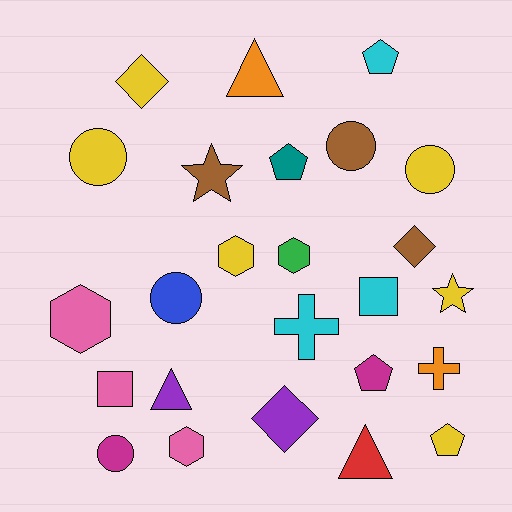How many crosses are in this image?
There are 2 crosses.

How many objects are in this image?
There are 25 objects.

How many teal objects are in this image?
There is 1 teal object.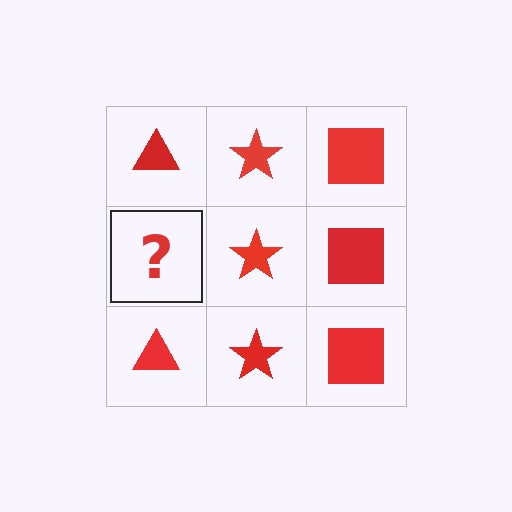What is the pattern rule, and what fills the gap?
The rule is that each column has a consistent shape. The gap should be filled with a red triangle.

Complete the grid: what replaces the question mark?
The question mark should be replaced with a red triangle.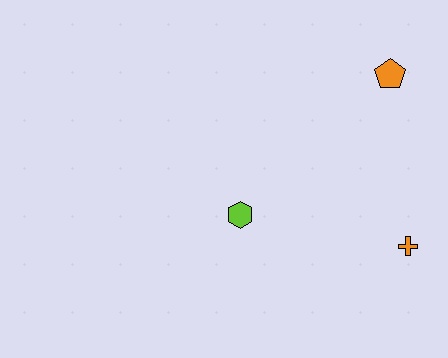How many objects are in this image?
There are 3 objects.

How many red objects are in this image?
There are no red objects.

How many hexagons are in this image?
There is 1 hexagon.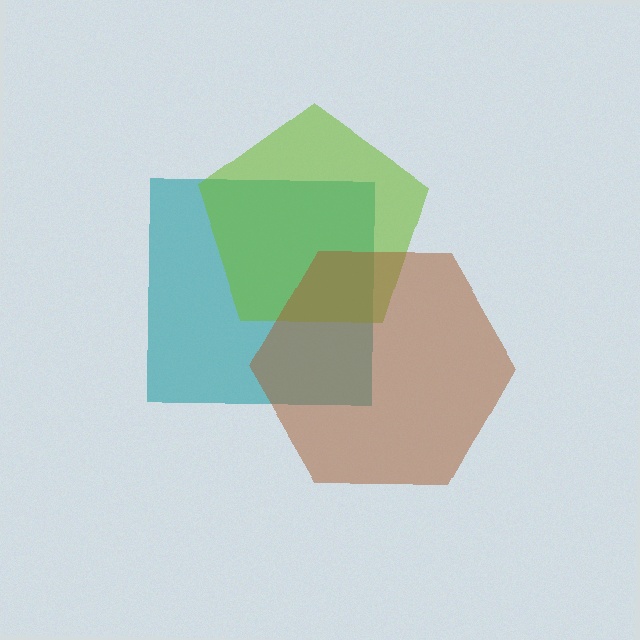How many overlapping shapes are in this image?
There are 3 overlapping shapes in the image.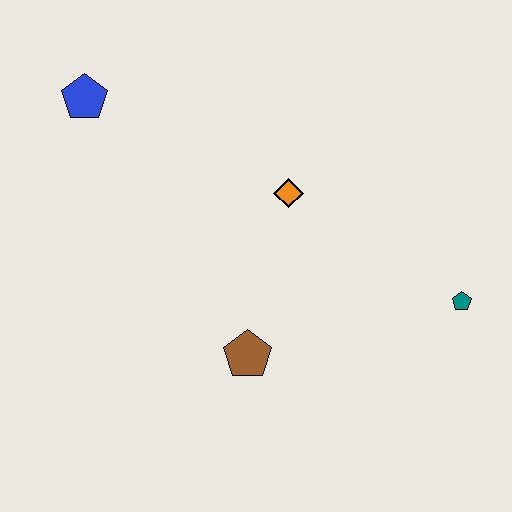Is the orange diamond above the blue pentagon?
No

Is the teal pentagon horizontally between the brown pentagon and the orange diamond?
No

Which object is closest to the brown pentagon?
The orange diamond is closest to the brown pentagon.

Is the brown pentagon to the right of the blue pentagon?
Yes